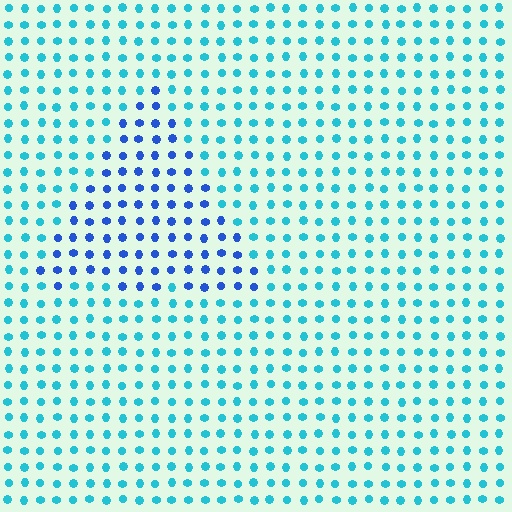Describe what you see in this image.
The image is filled with small cyan elements in a uniform arrangement. A triangle-shaped region is visible where the elements are tinted to a slightly different hue, forming a subtle color boundary.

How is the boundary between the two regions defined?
The boundary is defined purely by a slight shift in hue (about 39 degrees). Spacing, size, and orientation are identical on both sides.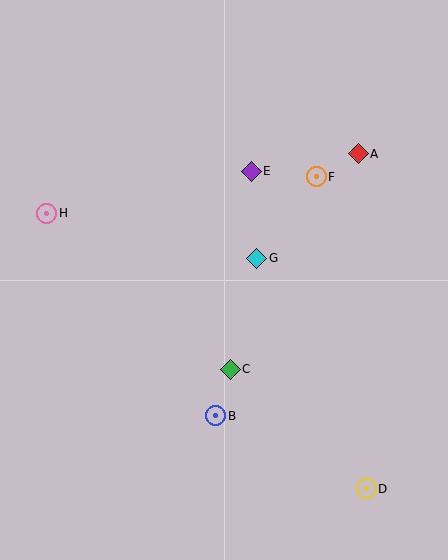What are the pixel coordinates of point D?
Point D is at (366, 489).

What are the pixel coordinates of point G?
Point G is at (257, 258).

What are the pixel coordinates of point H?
Point H is at (47, 213).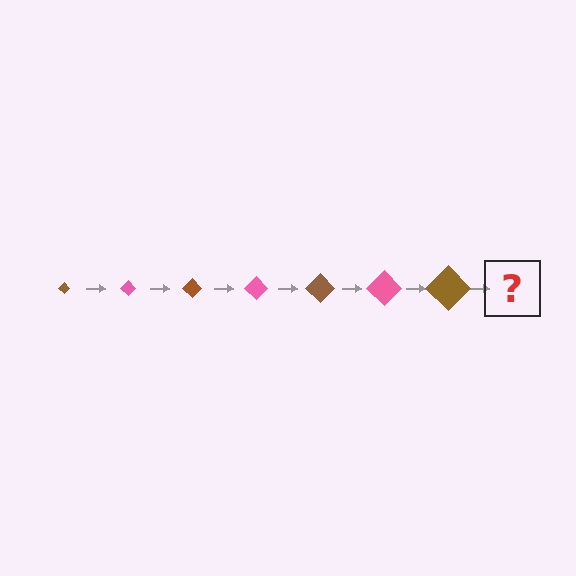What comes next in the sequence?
The next element should be a pink diamond, larger than the previous one.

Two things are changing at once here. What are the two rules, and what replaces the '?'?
The two rules are that the diamond grows larger each step and the color cycles through brown and pink. The '?' should be a pink diamond, larger than the previous one.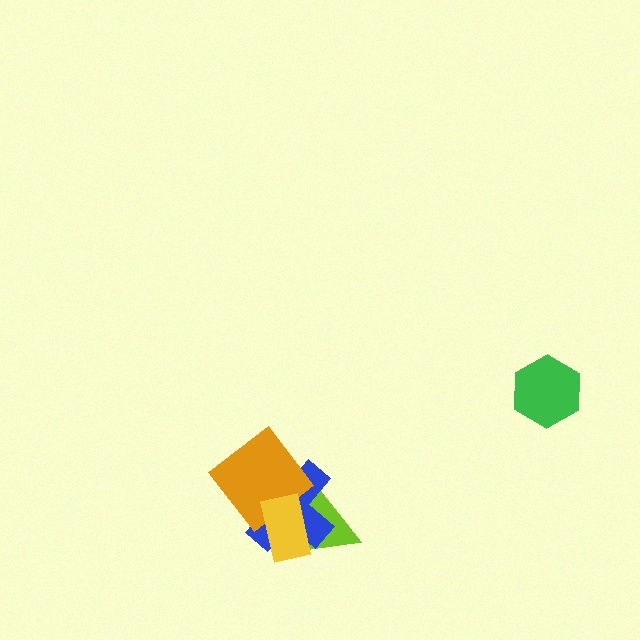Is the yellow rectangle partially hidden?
No, no other shape covers it.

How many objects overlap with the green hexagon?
0 objects overlap with the green hexagon.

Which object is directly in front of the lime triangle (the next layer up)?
The blue cross is directly in front of the lime triangle.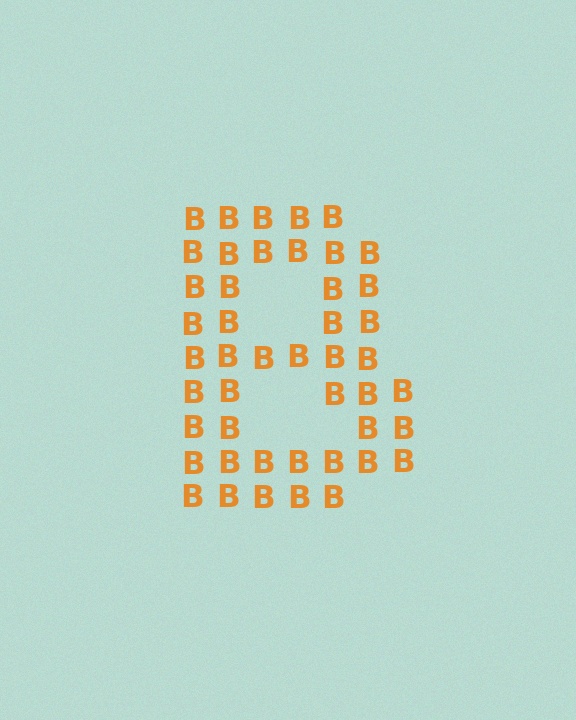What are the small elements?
The small elements are letter B's.